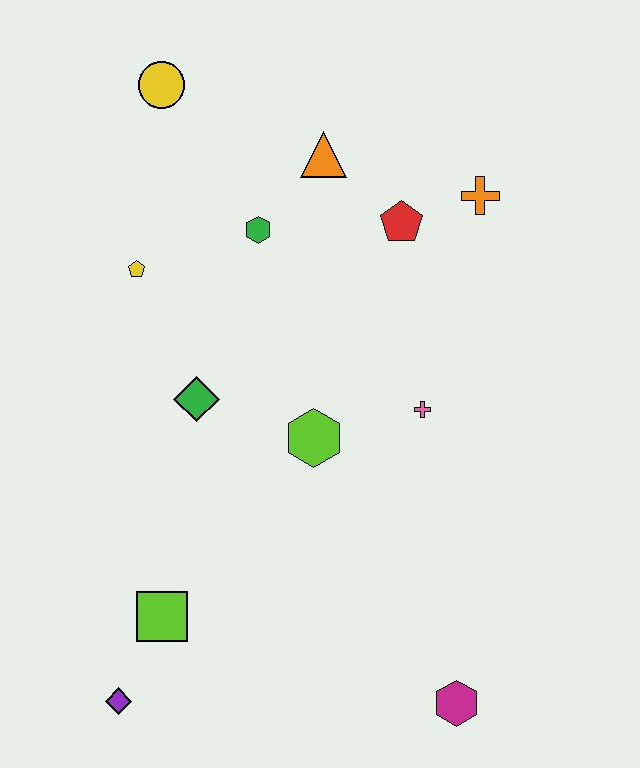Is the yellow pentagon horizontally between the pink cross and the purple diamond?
Yes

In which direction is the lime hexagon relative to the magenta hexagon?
The lime hexagon is above the magenta hexagon.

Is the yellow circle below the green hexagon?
No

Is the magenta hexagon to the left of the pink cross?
No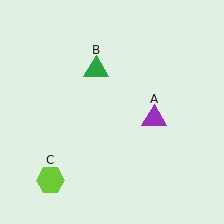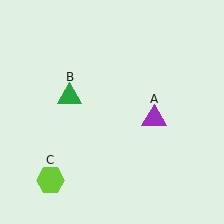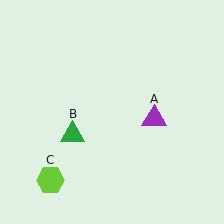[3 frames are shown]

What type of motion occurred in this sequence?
The green triangle (object B) rotated counterclockwise around the center of the scene.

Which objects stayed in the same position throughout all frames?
Purple triangle (object A) and lime hexagon (object C) remained stationary.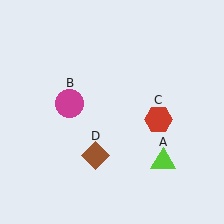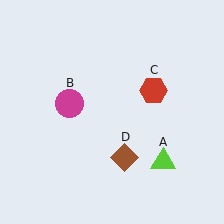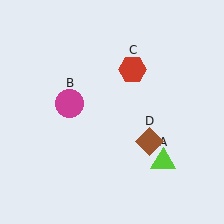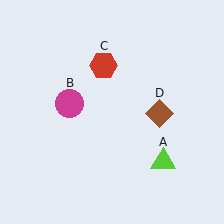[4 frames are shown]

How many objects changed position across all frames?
2 objects changed position: red hexagon (object C), brown diamond (object D).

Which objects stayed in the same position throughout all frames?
Lime triangle (object A) and magenta circle (object B) remained stationary.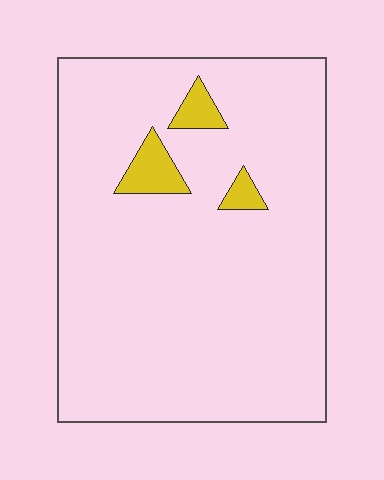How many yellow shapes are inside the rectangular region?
3.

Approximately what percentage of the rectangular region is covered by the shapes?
Approximately 5%.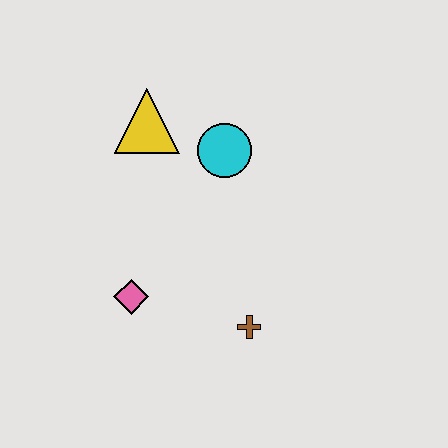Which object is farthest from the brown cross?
The yellow triangle is farthest from the brown cross.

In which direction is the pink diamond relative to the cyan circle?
The pink diamond is below the cyan circle.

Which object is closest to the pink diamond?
The brown cross is closest to the pink diamond.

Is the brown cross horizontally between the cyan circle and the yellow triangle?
No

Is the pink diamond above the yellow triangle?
No